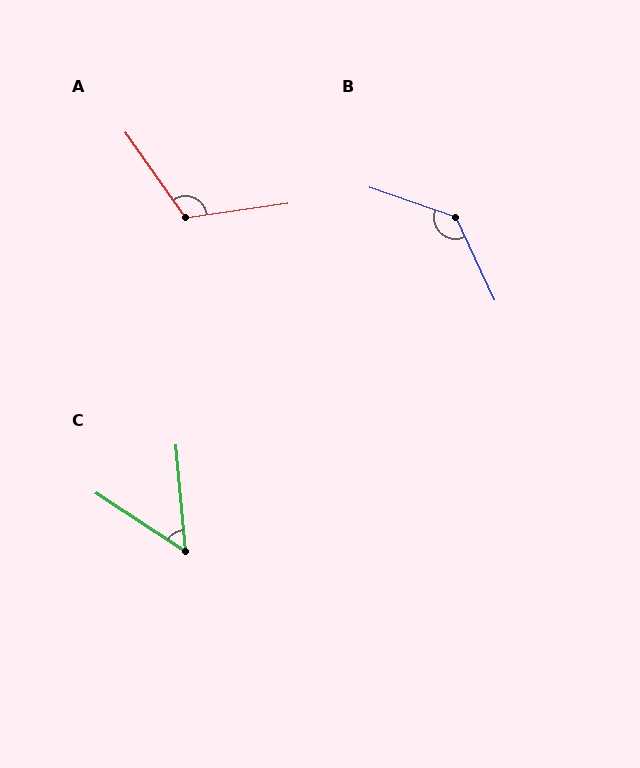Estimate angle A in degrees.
Approximately 118 degrees.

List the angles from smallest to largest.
C (51°), A (118°), B (135°).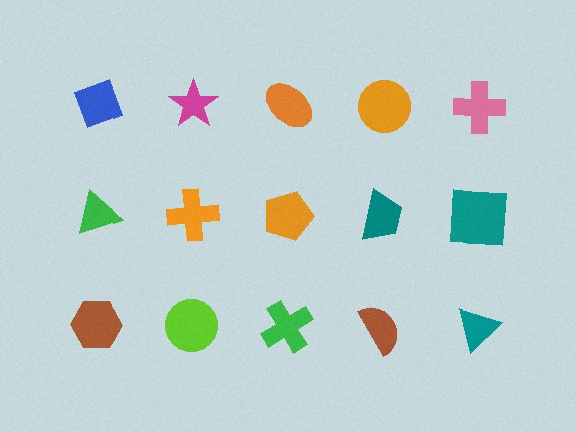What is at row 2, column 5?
A teal square.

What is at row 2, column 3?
An orange pentagon.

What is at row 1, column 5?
A pink cross.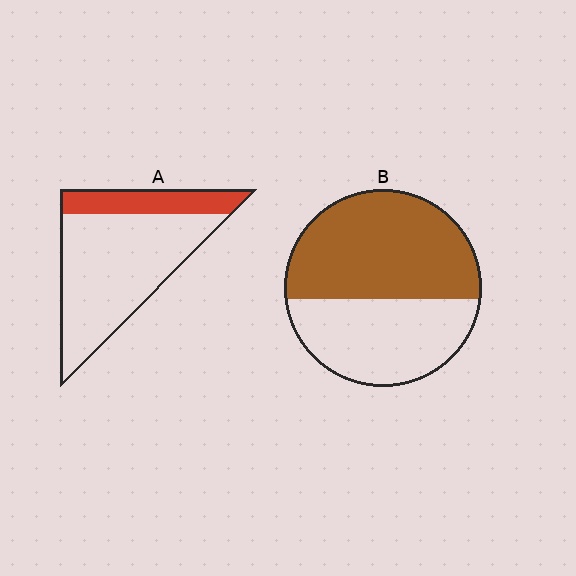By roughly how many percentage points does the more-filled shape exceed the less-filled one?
By roughly 35 percentage points (B over A).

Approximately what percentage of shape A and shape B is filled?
A is approximately 25% and B is approximately 55%.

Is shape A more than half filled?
No.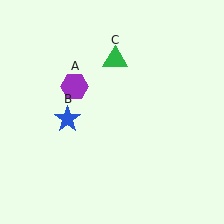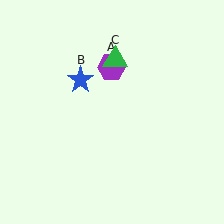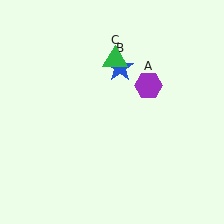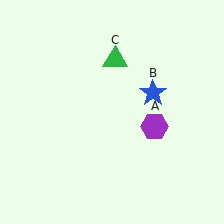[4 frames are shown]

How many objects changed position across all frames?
2 objects changed position: purple hexagon (object A), blue star (object B).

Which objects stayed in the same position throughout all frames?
Green triangle (object C) remained stationary.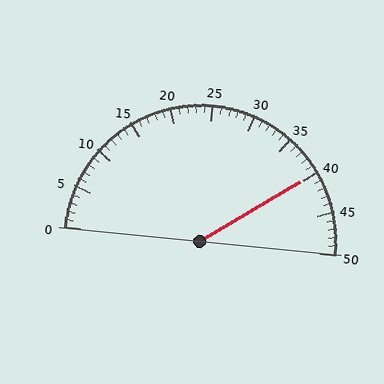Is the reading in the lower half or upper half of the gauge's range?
The reading is in the upper half of the range (0 to 50).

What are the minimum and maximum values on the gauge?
The gauge ranges from 0 to 50.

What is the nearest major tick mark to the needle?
The nearest major tick mark is 40.